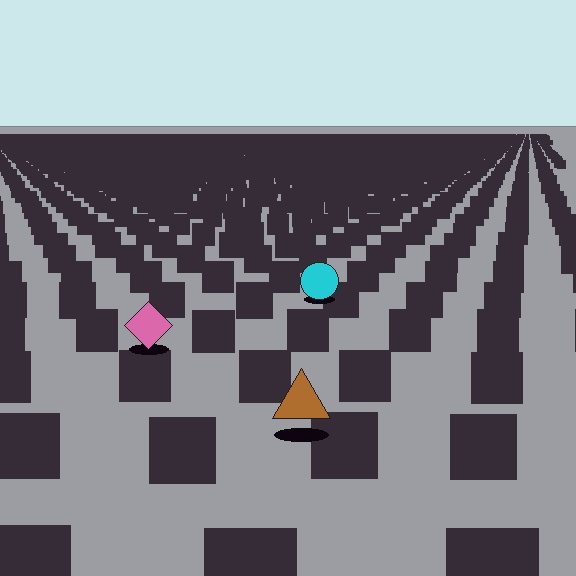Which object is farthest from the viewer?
The cyan circle is farthest from the viewer. It appears smaller and the ground texture around it is denser.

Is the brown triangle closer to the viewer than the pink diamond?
Yes. The brown triangle is closer — you can tell from the texture gradient: the ground texture is coarser near it.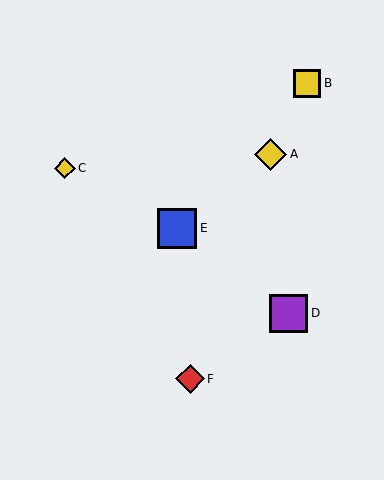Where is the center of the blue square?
The center of the blue square is at (177, 228).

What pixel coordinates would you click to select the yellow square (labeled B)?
Click at (307, 83) to select the yellow square B.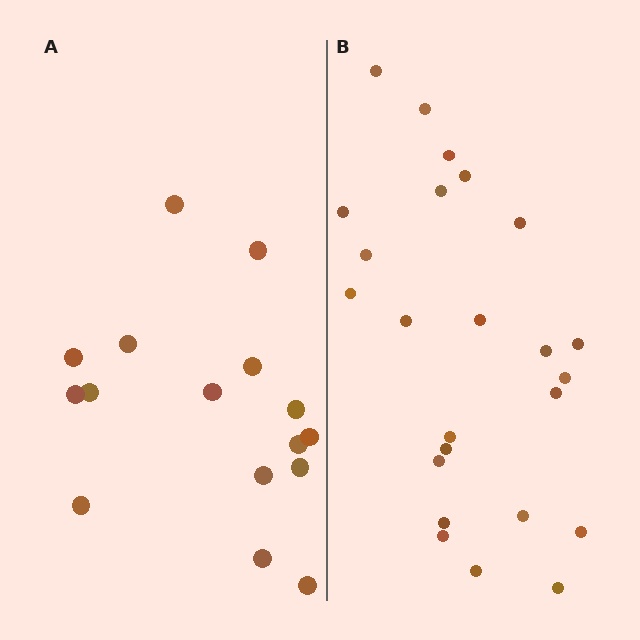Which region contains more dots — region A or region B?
Region B (the right region) has more dots.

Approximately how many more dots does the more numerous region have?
Region B has roughly 8 or so more dots than region A.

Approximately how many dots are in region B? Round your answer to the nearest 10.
About 20 dots. (The exact count is 24, which rounds to 20.)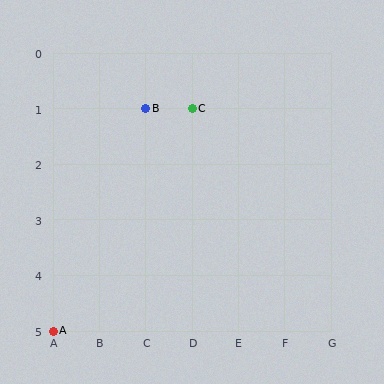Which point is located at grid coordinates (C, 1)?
Point B is at (C, 1).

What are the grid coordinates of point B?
Point B is at grid coordinates (C, 1).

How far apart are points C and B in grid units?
Points C and B are 1 column apart.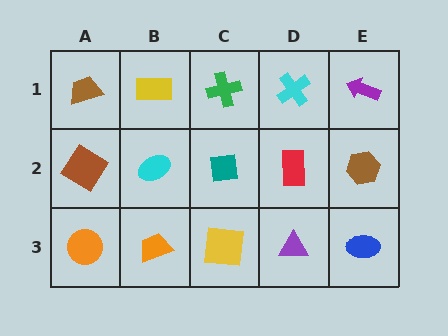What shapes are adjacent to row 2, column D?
A cyan cross (row 1, column D), a purple triangle (row 3, column D), a teal square (row 2, column C), a brown hexagon (row 2, column E).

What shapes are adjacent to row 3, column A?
A brown diamond (row 2, column A), an orange trapezoid (row 3, column B).